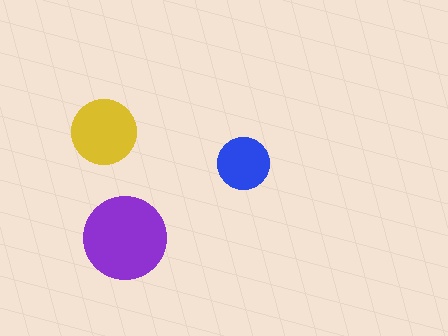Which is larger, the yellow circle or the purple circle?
The purple one.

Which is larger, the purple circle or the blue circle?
The purple one.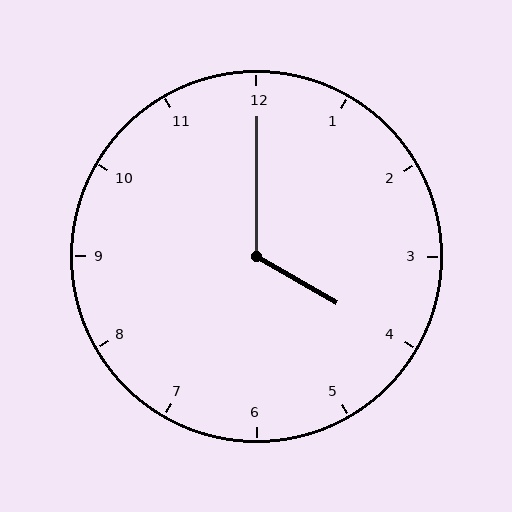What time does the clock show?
4:00.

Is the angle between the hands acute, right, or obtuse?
It is obtuse.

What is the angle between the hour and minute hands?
Approximately 120 degrees.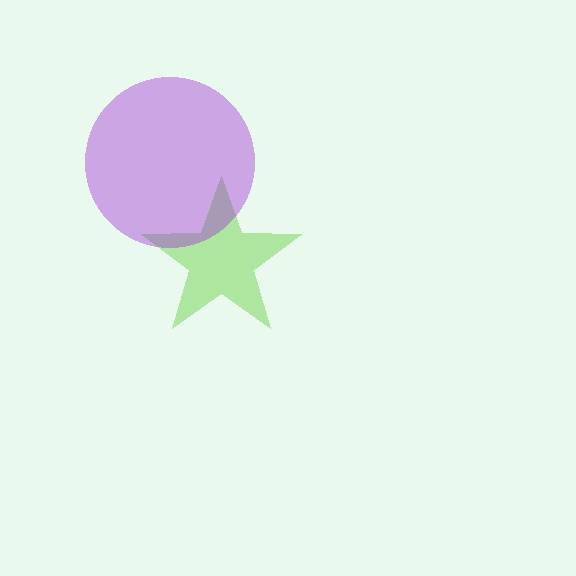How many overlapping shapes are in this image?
There are 2 overlapping shapes in the image.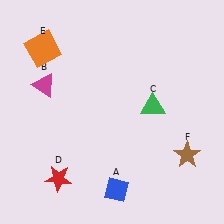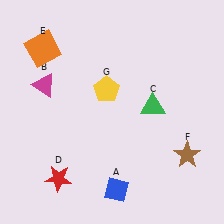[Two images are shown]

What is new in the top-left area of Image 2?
A yellow pentagon (G) was added in the top-left area of Image 2.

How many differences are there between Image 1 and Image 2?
There is 1 difference between the two images.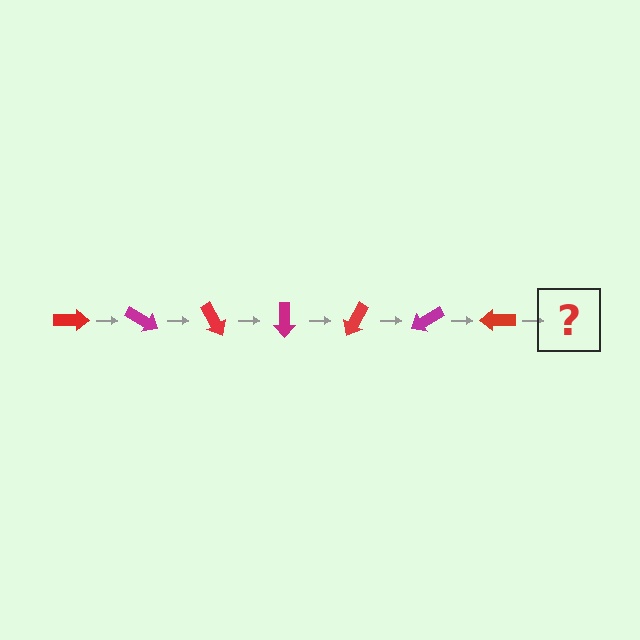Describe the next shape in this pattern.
It should be a magenta arrow, rotated 210 degrees from the start.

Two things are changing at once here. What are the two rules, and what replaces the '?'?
The two rules are that it rotates 30 degrees each step and the color cycles through red and magenta. The '?' should be a magenta arrow, rotated 210 degrees from the start.